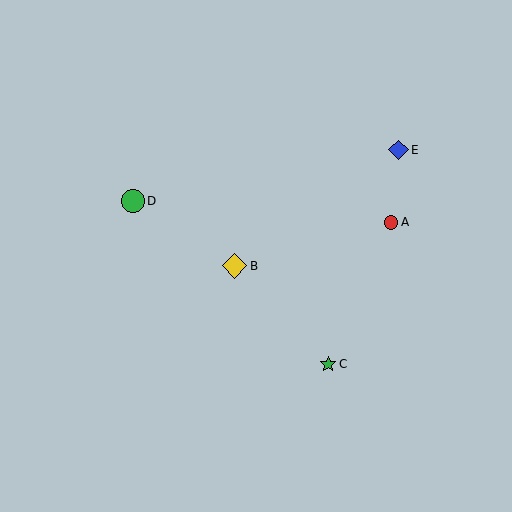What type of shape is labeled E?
Shape E is a blue diamond.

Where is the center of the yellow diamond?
The center of the yellow diamond is at (235, 266).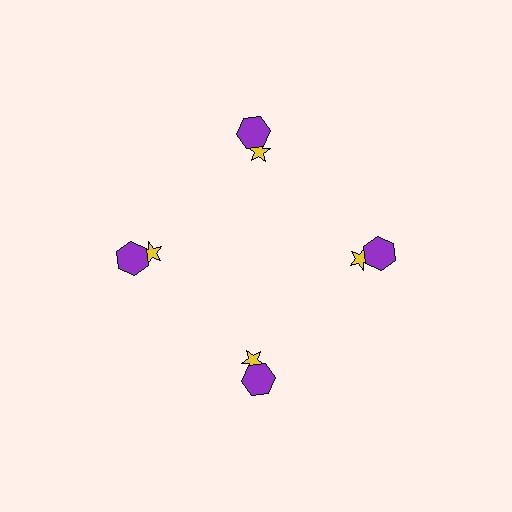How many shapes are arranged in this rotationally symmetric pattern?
There are 8 shapes, arranged in 4 groups of 2.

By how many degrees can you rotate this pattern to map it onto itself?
The pattern maps onto itself every 90 degrees of rotation.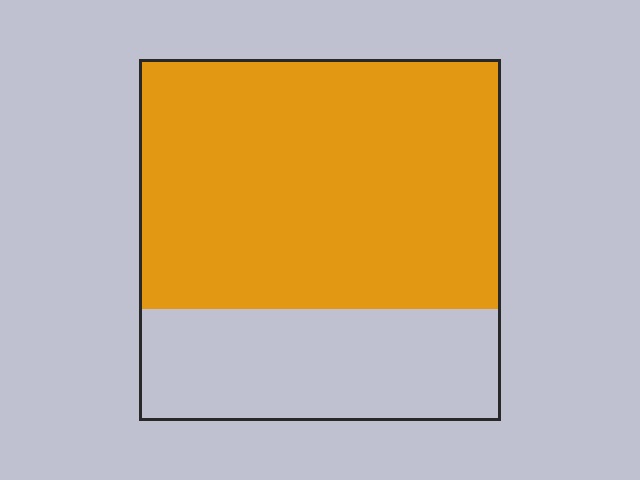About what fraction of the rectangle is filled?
About two thirds (2/3).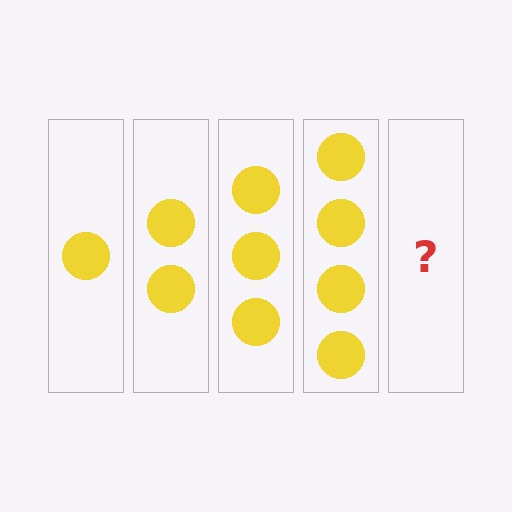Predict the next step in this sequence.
The next step is 5 circles.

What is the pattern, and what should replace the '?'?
The pattern is that each step adds one more circle. The '?' should be 5 circles.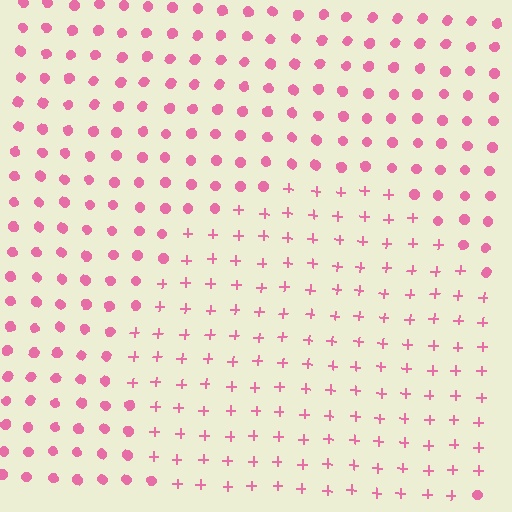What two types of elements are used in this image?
The image uses plus signs inside the circle region and circles outside it.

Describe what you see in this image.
The image is filled with small pink elements arranged in a uniform grid. A circle-shaped region contains plus signs, while the surrounding area contains circles. The boundary is defined purely by the change in element shape.